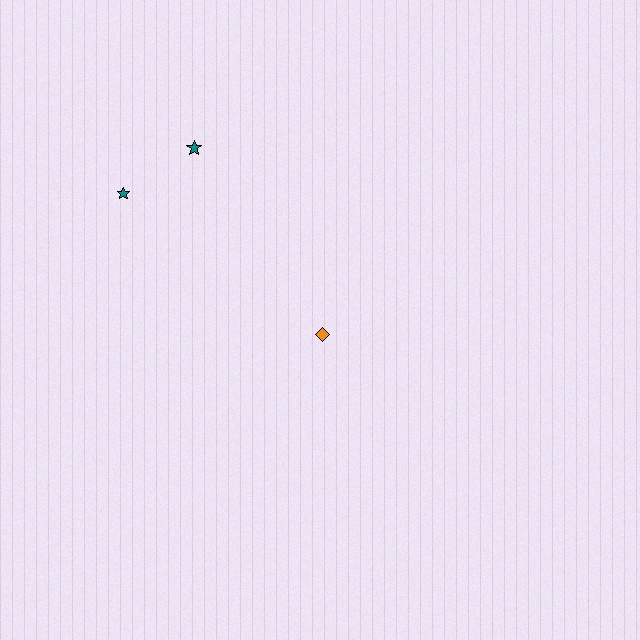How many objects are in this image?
There are 3 objects.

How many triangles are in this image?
There are no triangles.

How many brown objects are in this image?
There are no brown objects.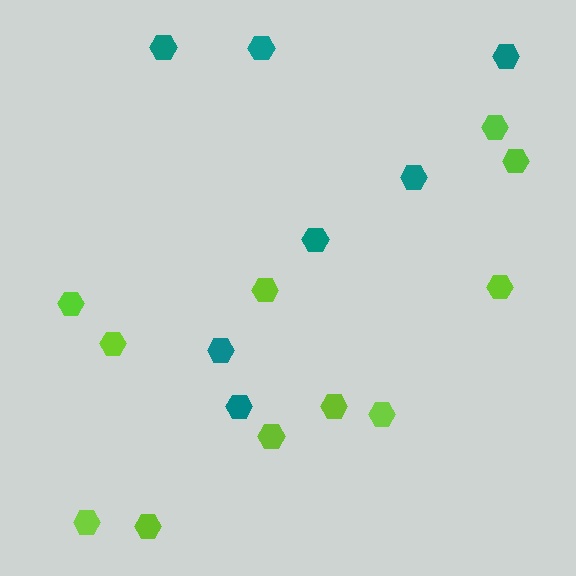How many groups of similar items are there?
There are 2 groups: one group of teal hexagons (7) and one group of lime hexagons (11).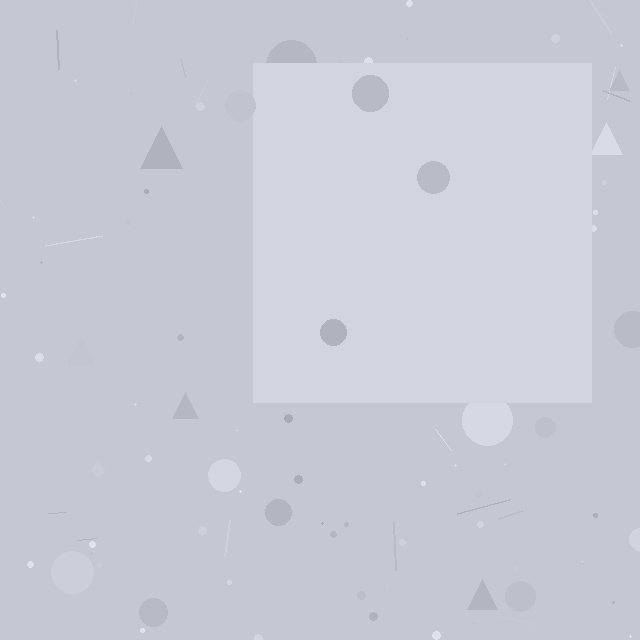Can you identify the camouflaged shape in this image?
The camouflaged shape is a square.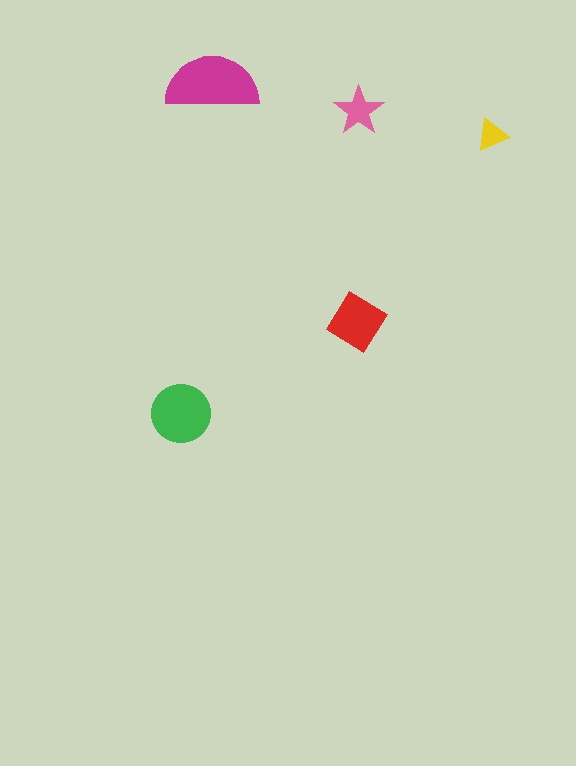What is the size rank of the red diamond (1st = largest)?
3rd.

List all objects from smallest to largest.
The yellow triangle, the pink star, the red diamond, the green circle, the magenta semicircle.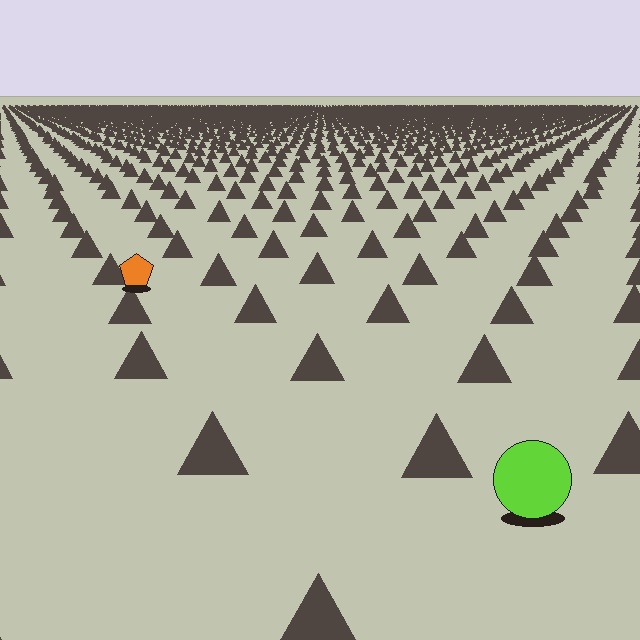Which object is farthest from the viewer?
The orange pentagon is farthest from the viewer. It appears smaller and the ground texture around it is denser.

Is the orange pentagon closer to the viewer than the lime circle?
No. The lime circle is closer — you can tell from the texture gradient: the ground texture is coarser near it.